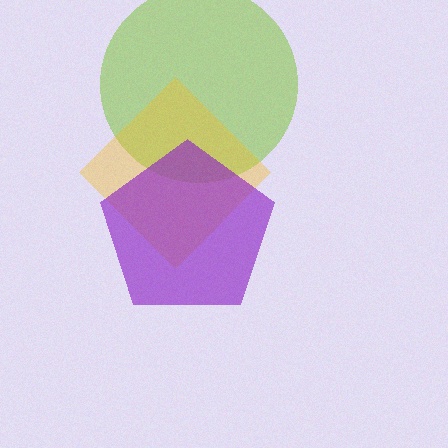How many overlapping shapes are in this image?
There are 3 overlapping shapes in the image.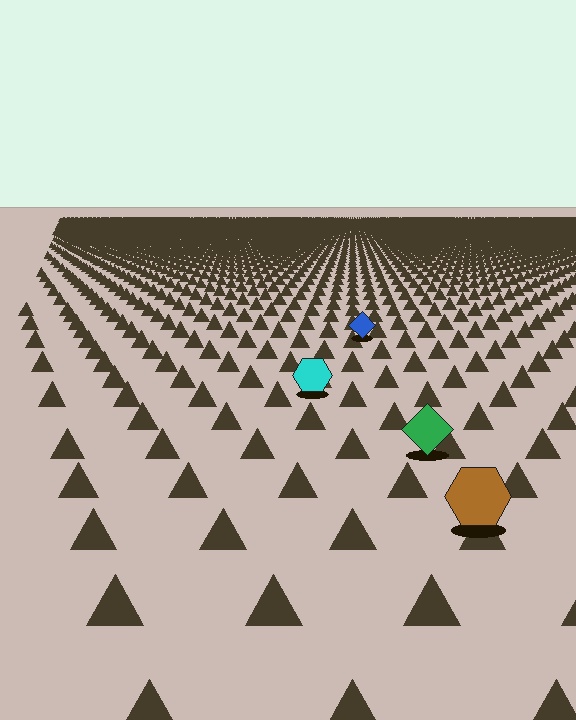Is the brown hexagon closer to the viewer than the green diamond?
Yes. The brown hexagon is closer — you can tell from the texture gradient: the ground texture is coarser near it.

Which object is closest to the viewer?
The brown hexagon is closest. The texture marks near it are larger and more spread out.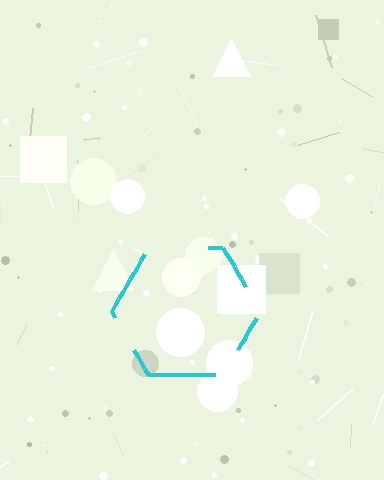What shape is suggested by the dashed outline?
The dashed outline suggests a hexagon.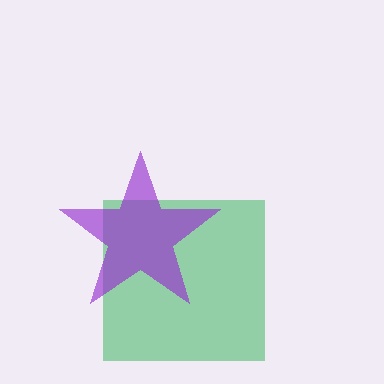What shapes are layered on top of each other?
The layered shapes are: a green square, a purple star.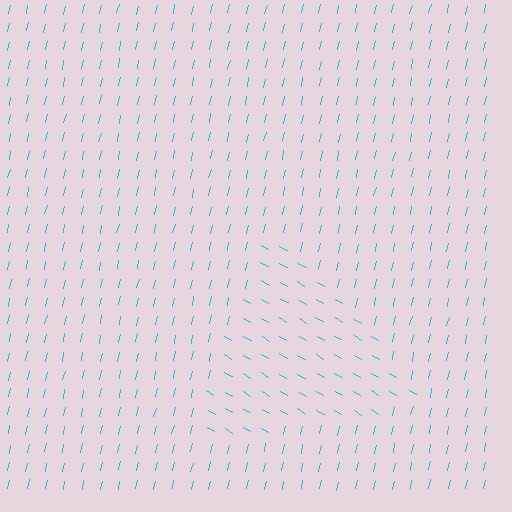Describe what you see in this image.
The image is filled with small cyan line segments. A triangle region in the image has lines oriented differently from the surrounding lines, creating a visible texture boundary.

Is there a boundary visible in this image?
Yes, there is a texture boundary formed by a change in line orientation.